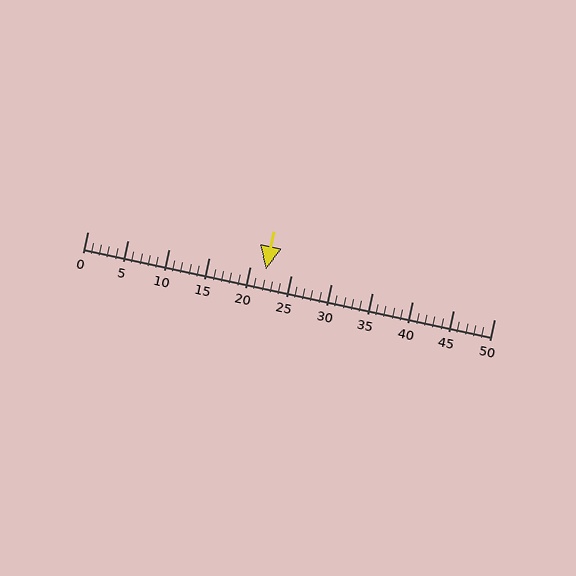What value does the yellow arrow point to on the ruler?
The yellow arrow points to approximately 22.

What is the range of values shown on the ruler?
The ruler shows values from 0 to 50.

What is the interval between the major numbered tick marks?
The major tick marks are spaced 5 units apart.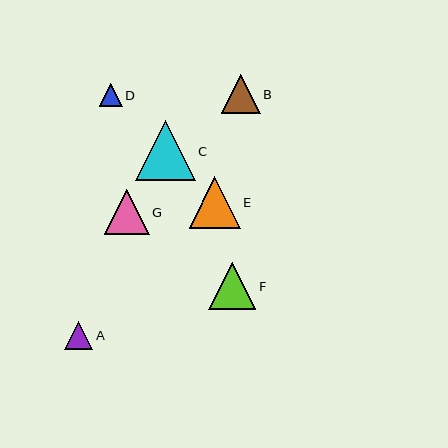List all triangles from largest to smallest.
From largest to smallest: C, E, F, G, B, A, D.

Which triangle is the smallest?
Triangle D is the smallest with a size of approximately 23 pixels.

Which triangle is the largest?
Triangle C is the largest with a size of approximately 60 pixels.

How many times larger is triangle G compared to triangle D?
Triangle G is approximately 1.9 times the size of triangle D.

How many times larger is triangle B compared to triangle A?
Triangle B is approximately 1.4 times the size of triangle A.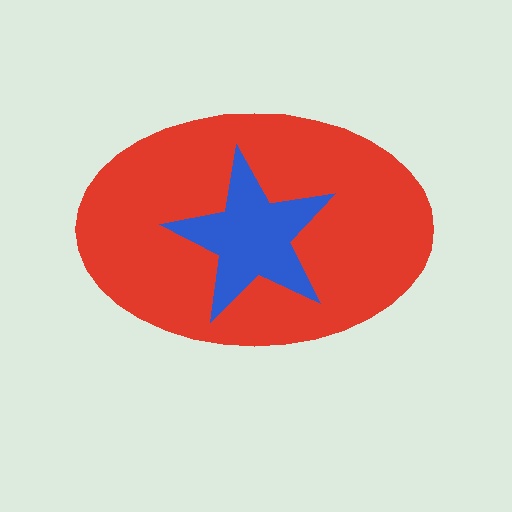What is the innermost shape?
The blue star.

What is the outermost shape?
The red ellipse.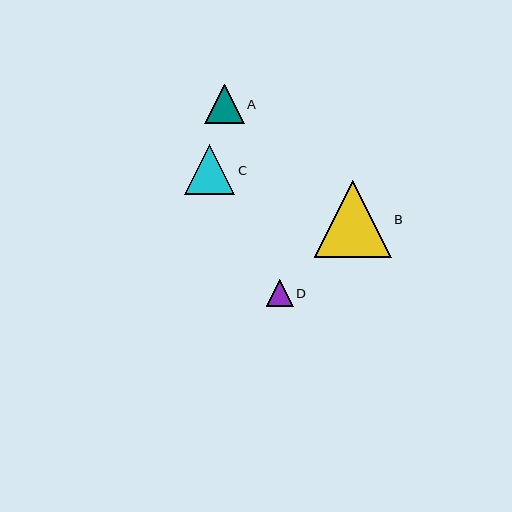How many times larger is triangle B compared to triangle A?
Triangle B is approximately 1.9 times the size of triangle A.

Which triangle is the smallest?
Triangle D is the smallest with a size of approximately 27 pixels.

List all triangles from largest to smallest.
From largest to smallest: B, C, A, D.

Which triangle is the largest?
Triangle B is the largest with a size of approximately 77 pixels.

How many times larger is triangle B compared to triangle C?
Triangle B is approximately 1.5 times the size of triangle C.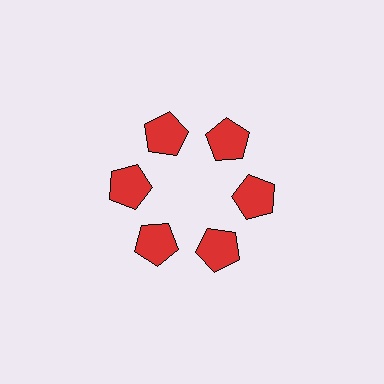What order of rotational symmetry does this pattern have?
This pattern has 6-fold rotational symmetry.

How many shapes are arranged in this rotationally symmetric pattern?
There are 6 shapes, arranged in 6 groups of 1.